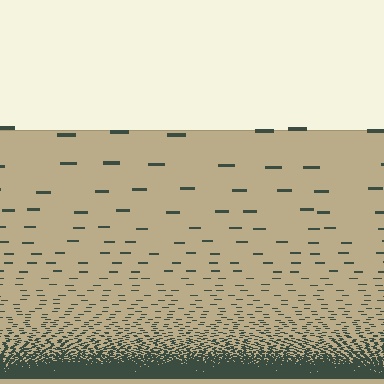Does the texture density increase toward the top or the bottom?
Density increases toward the bottom.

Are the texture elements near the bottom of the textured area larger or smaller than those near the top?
Smaller. The gradient is inverted — elements near the bottom are smaller and denser.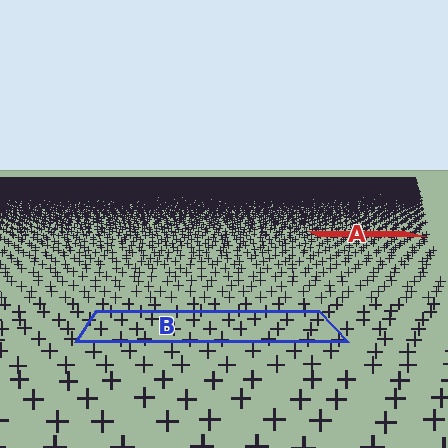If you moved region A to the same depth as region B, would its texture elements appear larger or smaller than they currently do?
They would appear larger. At a closer depth, the same texture elements are projected at a bigger on-screen size.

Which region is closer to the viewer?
Region B is closer. The texture elements there are larger and more spread out.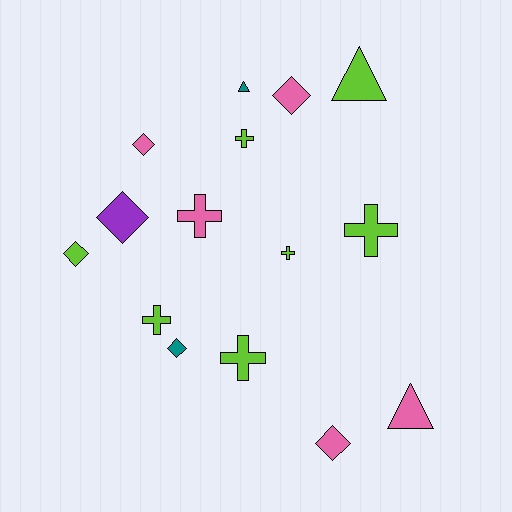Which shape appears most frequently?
Diamond, with 6 objects.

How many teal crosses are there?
There are no teal crosses.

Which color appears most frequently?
Lime, with 7 objects.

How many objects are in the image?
There are 15 objects.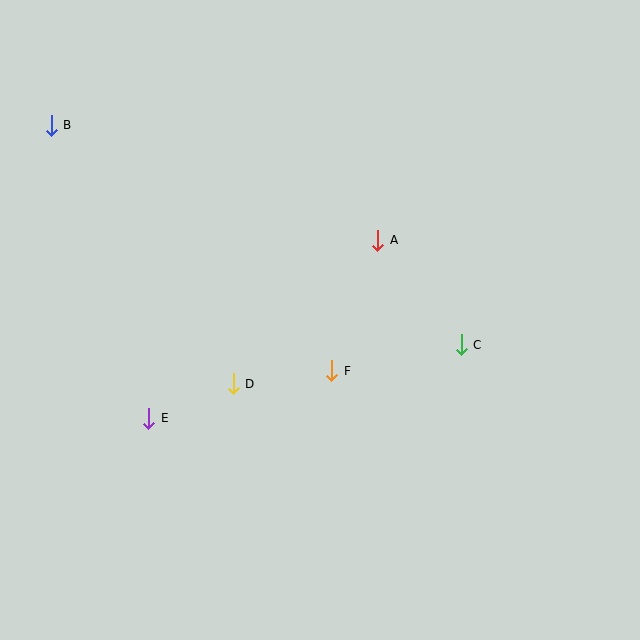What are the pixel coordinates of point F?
Point F is at (332, 371).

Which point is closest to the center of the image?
Point F at (332, 371) is closest to the center.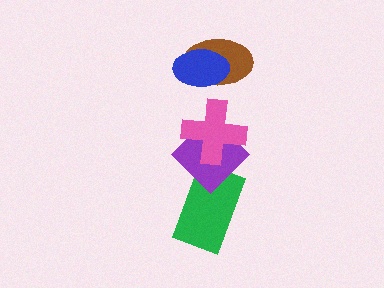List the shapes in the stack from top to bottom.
From top to bottom: the blue ellipse, the brown ellipse, the pink cross, the purple diamond, the green rectangle.